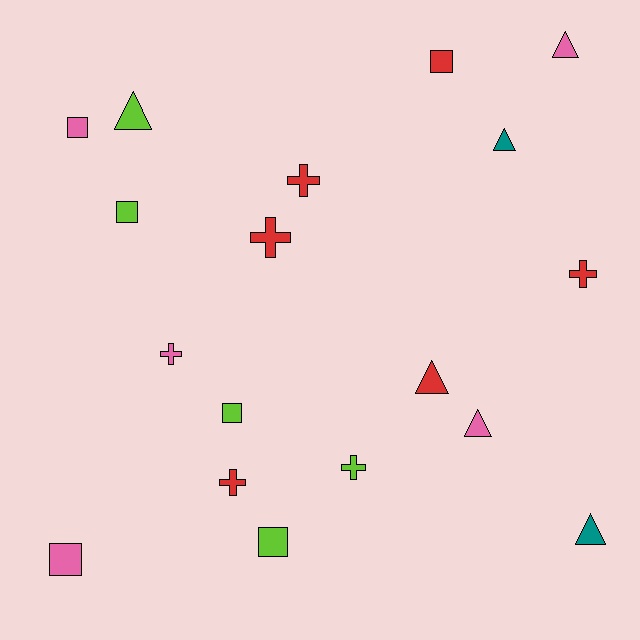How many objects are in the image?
There are 18 objects.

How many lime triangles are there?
There is 1 lime triangle.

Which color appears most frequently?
Red, with 6 objects.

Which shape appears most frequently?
Cross, with 6 objects.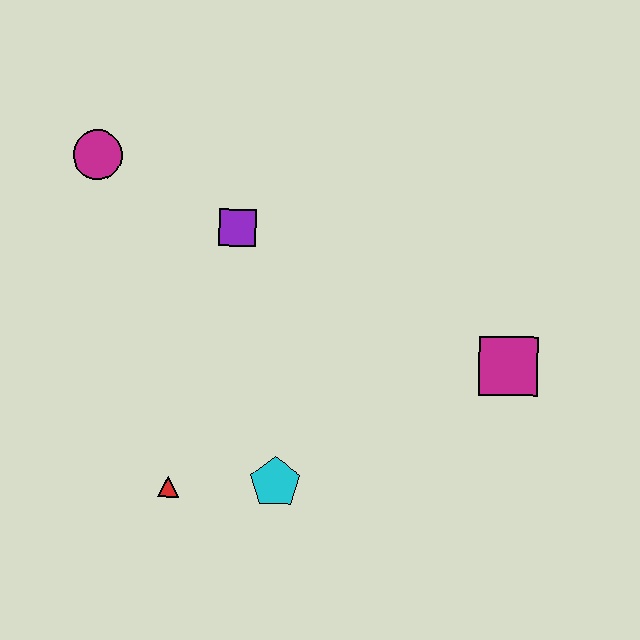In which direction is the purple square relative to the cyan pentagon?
The purple square is above the cyan pentagon.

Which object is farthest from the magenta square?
The magenta circle is farthest from the magenta square.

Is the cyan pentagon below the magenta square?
Yes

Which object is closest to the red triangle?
The cyan pentagon is closest to the red triangle.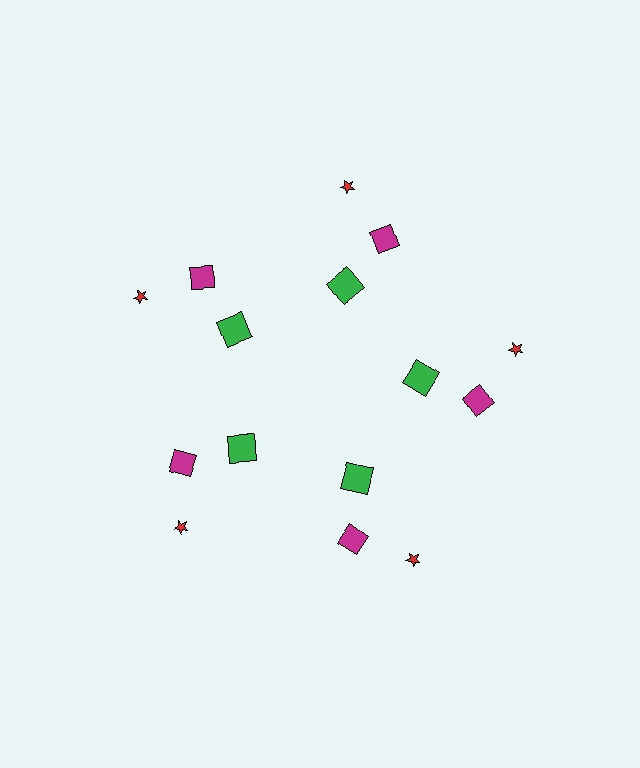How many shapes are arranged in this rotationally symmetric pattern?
There are 15 shapes, arranged in 5 groups of 3.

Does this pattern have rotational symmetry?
Yes, this pattern has 5-fold rotational symmetry. It looks the same after rotating 72 degrees around the center.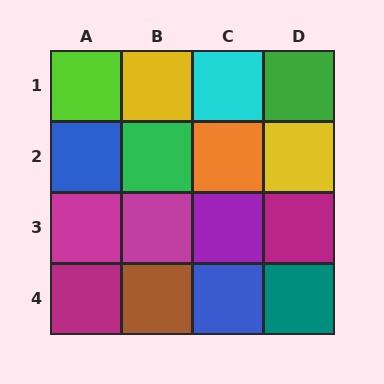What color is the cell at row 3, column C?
Purple.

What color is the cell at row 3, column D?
Magenta.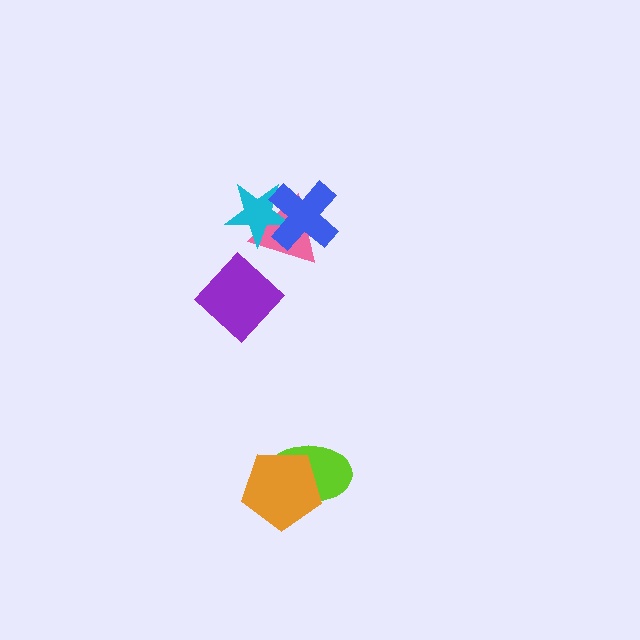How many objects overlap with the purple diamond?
0 objects overlap with the purple diamond.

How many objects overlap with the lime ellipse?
1 object overlaps with the lime ellipse.